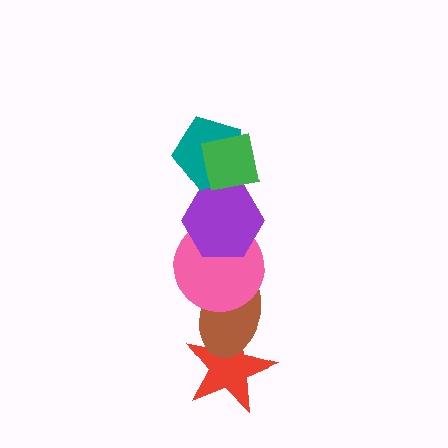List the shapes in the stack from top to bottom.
From top to bottom: the green square, the teal pentagon, the purple hexagon, the pink circle, the brown ellipse, the red star.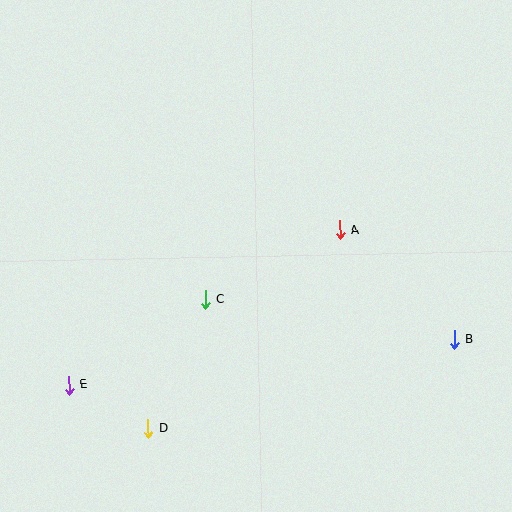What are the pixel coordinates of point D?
Point D is at (148, 428).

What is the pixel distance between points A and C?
The distance between A and C is 151 pixels.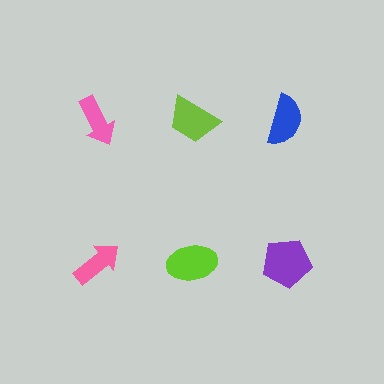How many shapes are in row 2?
3 shapes.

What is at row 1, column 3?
A blue semicircle.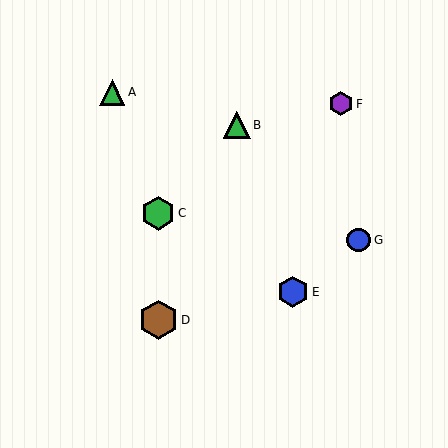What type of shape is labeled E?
Shape E is a blue hexagon.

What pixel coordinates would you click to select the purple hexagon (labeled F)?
Click at (341, 104) to select the purple hexagon F.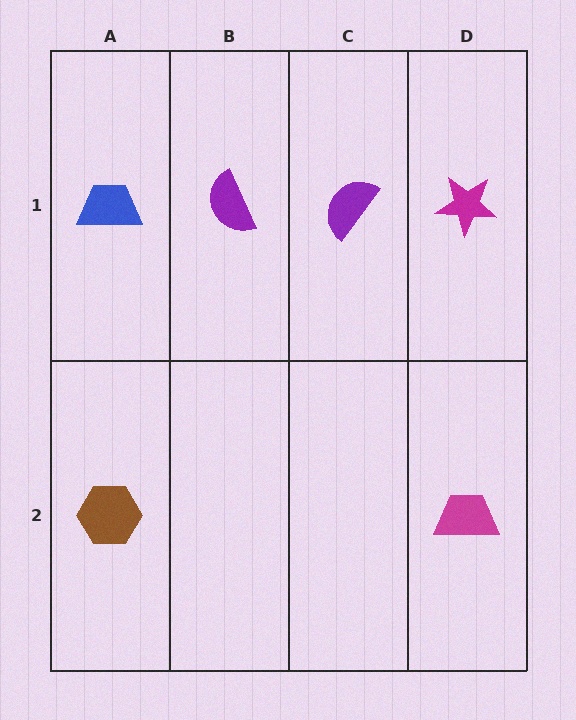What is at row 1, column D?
A magenta star.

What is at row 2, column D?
A magenta trapezoid.